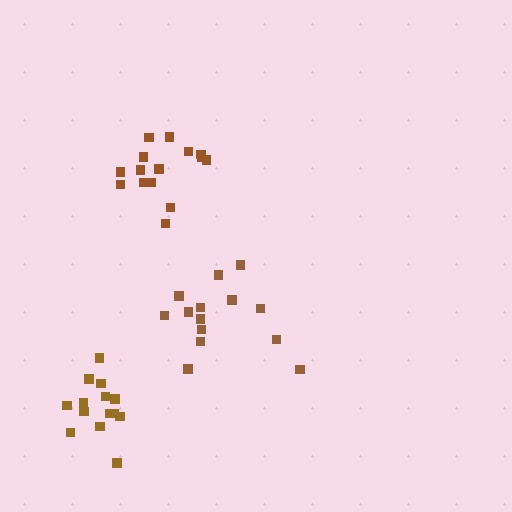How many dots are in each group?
Group 1: 14 dots, Group 2: 15 dots, Group 3: 14 dots (43 total).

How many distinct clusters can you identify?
There are 3 distinct clusters.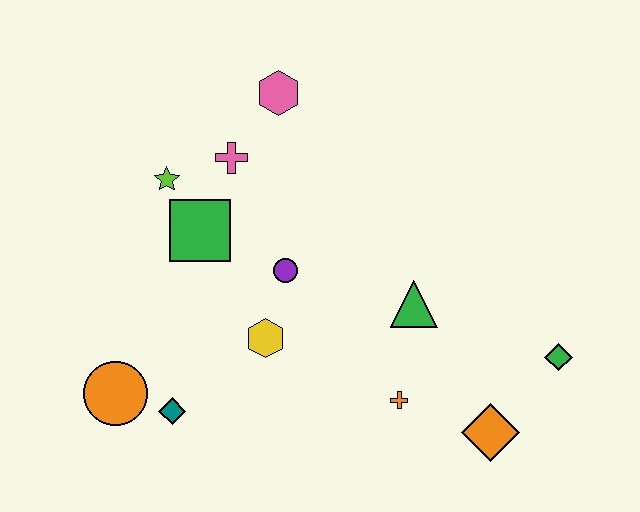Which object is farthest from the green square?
The green diamond is farthest from the green square.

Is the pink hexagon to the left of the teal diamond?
No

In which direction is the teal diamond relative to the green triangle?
The teal diamond is to the left of the green triangle.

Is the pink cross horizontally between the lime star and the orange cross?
Yes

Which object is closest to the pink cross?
The lime star is closest to the pink cross.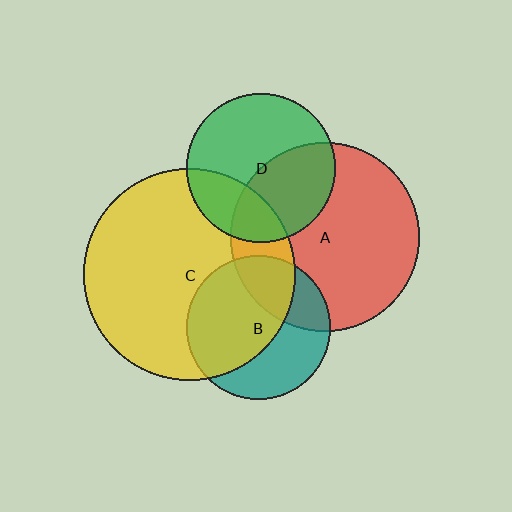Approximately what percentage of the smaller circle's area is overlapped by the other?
Approximately 20%.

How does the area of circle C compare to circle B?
Approximately 2.2 times.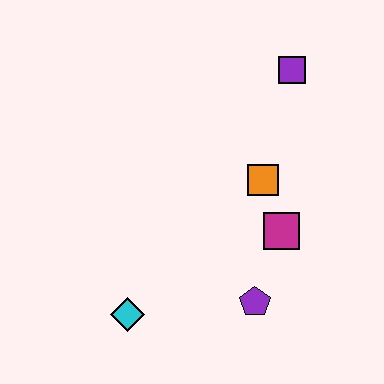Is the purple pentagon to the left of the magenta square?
Yes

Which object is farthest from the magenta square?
The cyan diamond is farthest from the magenta square.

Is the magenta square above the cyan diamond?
Yes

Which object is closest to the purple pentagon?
The magenta square is closest to the purple pentagon.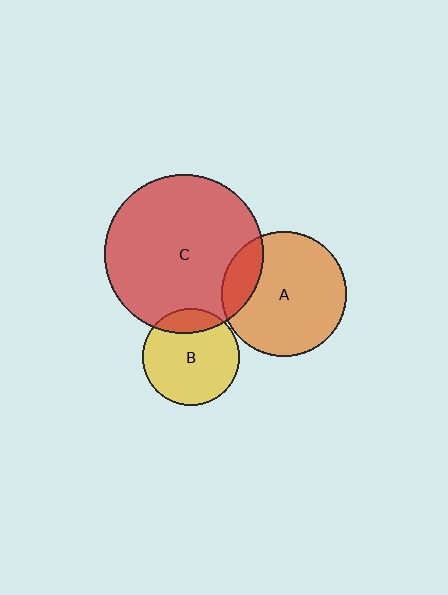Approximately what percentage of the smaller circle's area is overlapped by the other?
Approximately 15%.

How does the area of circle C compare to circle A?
Approximately 1.6 times.